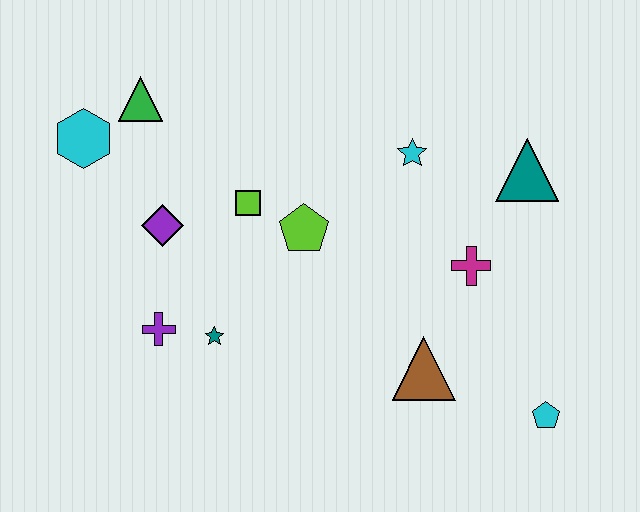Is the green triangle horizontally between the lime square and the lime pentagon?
No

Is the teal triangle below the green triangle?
Yes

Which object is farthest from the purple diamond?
The cyan pentagon is farthest from the purple diamond.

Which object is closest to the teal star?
The purple cross is closest to the teal star.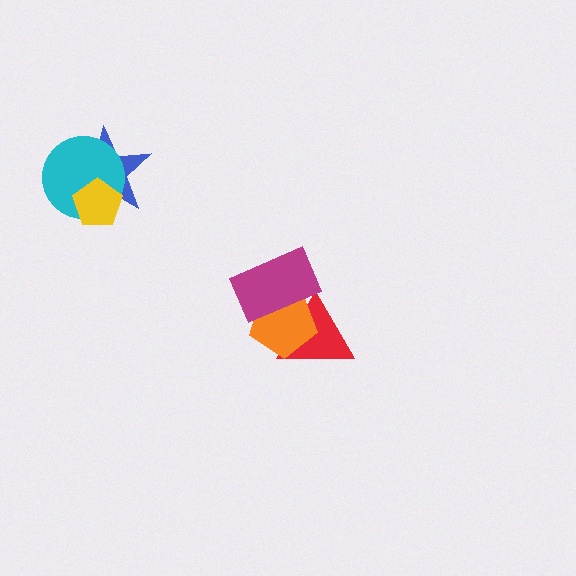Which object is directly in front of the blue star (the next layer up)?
The cyan circle is directly in front of the blue star.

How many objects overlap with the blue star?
2 objects overlap with the blue star.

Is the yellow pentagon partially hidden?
No, no other shape covers it.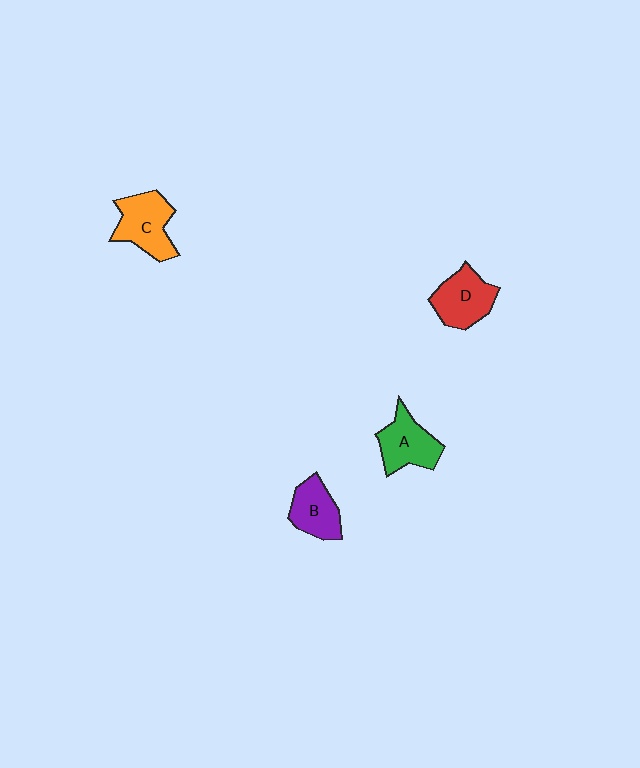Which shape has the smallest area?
Shape B (purple).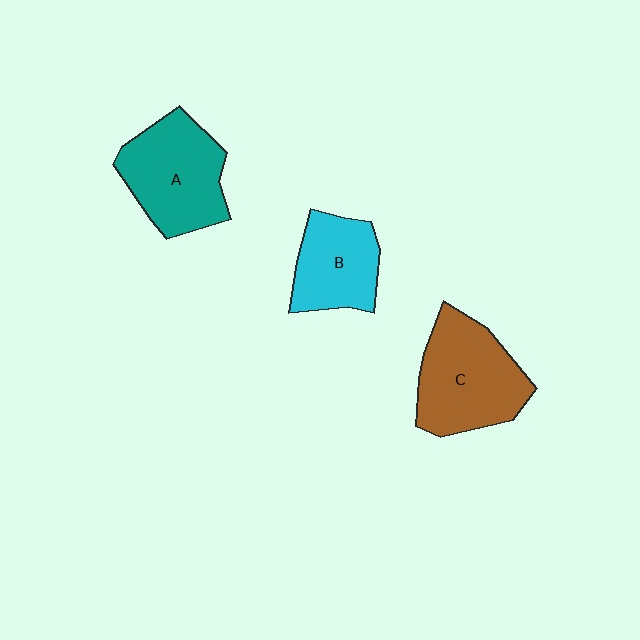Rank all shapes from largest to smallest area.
From largest to smallest: C (brown), A (teal), B (cyan).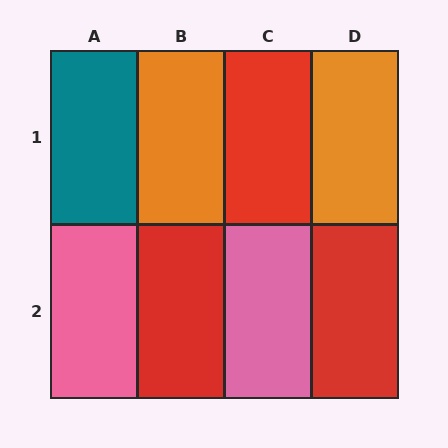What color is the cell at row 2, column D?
Red.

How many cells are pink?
2 cells are pink.